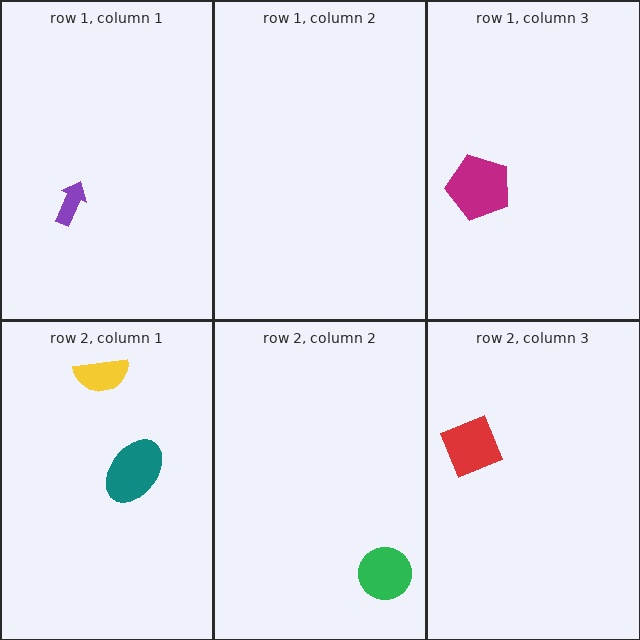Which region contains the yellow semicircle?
The row 2, column 1 region.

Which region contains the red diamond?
The row 2, column 3 region.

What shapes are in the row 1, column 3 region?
The magenta pentagon.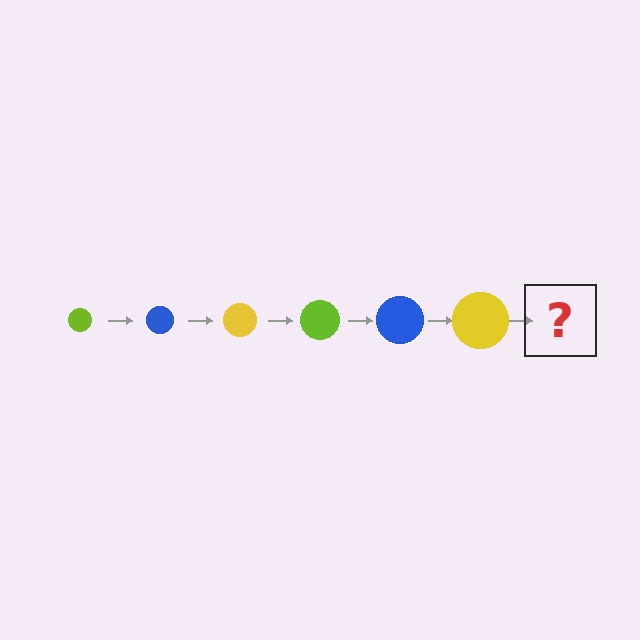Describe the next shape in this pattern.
It should be a lime circle, larger than the previous one.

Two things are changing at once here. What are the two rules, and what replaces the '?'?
The two rules are that the circle grows larger each step and the color cycles through lime, blue, and yellow. The '?' should be a lime circle, larger than the previous one.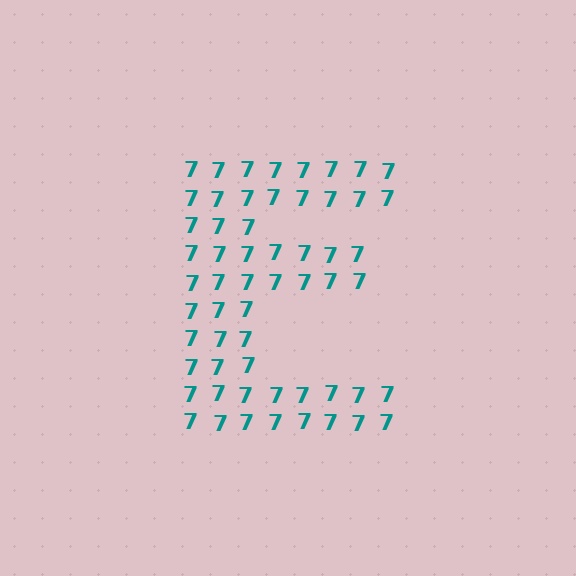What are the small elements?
The small elements are digit 7's.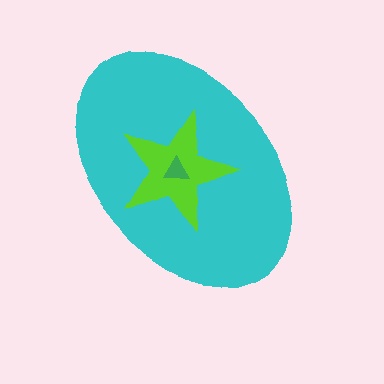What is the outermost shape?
The cyan ellipse.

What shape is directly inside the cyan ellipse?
The lime star.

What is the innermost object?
The green triangle.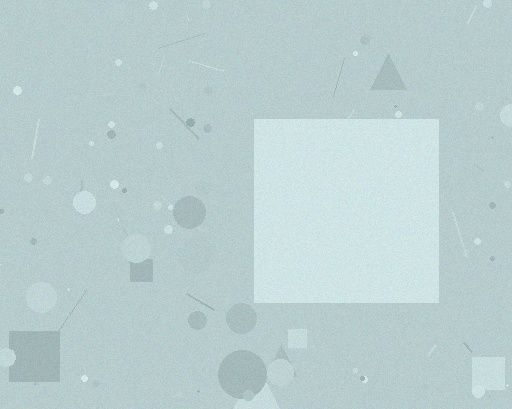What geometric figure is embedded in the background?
A square is embedded in the background.